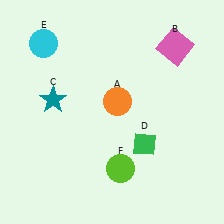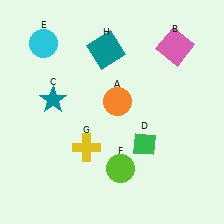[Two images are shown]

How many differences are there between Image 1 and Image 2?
There are 2 differences between the two images.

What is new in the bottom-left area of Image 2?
A yellow cross (G) was added in the bottom-left area of Image 2.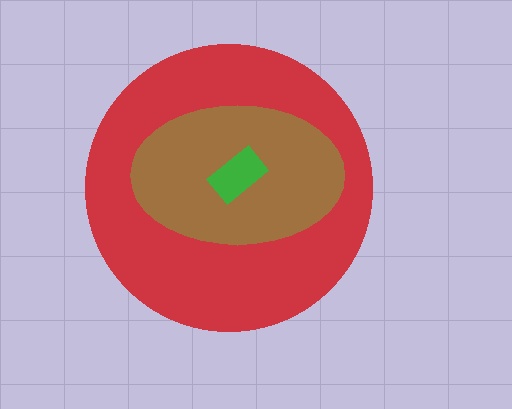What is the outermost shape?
The red circle.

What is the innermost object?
The green rectangle.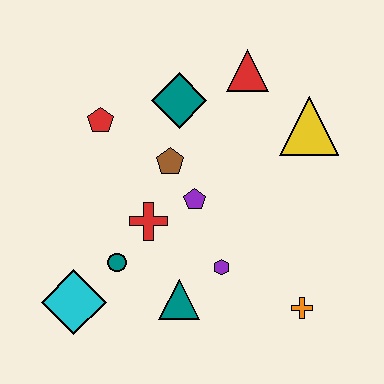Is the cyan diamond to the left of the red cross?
Yes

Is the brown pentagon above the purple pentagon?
Yes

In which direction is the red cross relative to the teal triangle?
The red cross is above the teal triangle.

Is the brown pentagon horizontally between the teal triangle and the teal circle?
Yes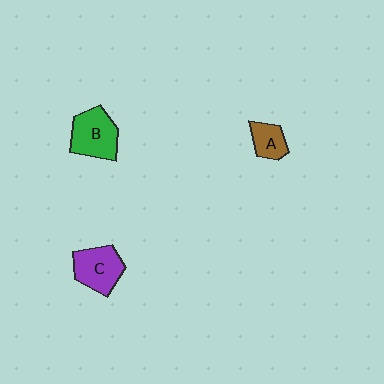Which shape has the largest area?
Shape B (green).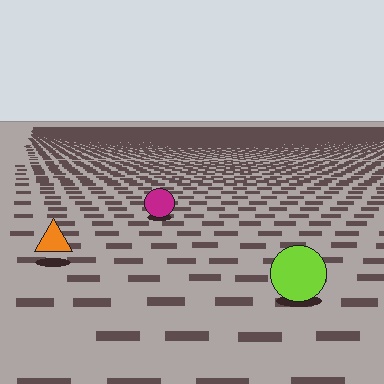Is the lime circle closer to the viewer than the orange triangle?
Yes. The lime circle is closer — you can tell from the texture gradient: the ground texture is coarser near it.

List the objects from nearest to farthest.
From nearest to farthest: the lime circle, the orange triangle, the magenta circle.